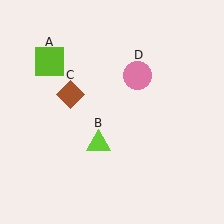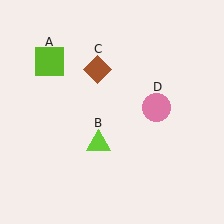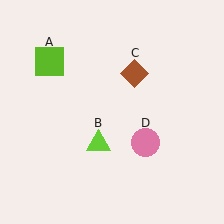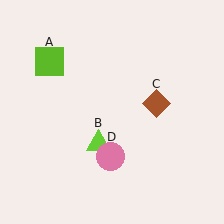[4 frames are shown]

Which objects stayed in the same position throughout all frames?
Lime square (object A) and lime triangle (object B) remained stationary.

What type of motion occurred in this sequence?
The brown diamond (object C), pink circle (object D) rotated clockwise around the center of the scene.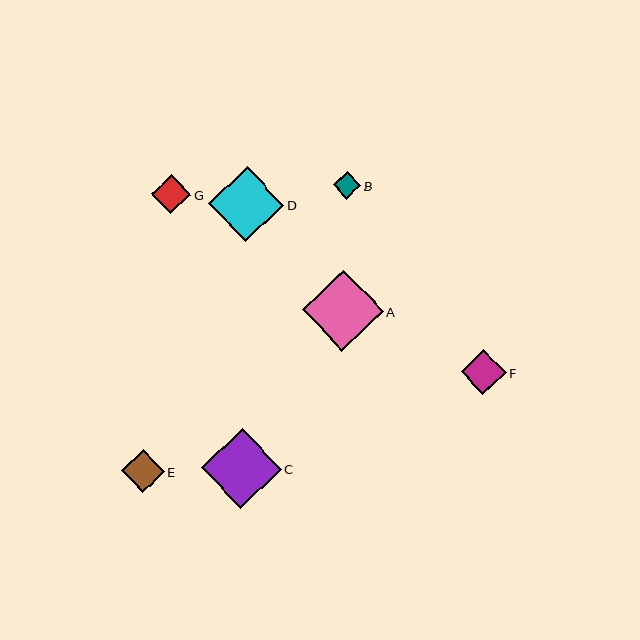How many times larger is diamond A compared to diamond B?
Diamond A is approximately 2.9 times the size of diamond B.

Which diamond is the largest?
Diamond A is the largest with a size of approximately 81 pixels.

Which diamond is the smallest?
Diamond B is the smallest with a size of approximately 28 pixels.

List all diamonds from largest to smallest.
From largest to smallest: A, C, D, F, E, G, B.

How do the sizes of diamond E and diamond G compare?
Diamond E and diamond G are approximately the same size.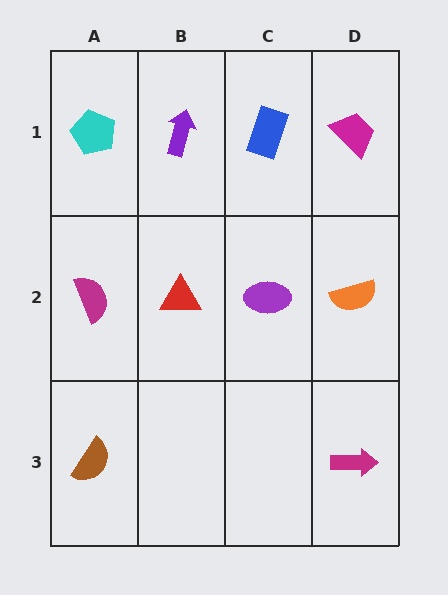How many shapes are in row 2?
4 shapes.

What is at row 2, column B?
A red triangle.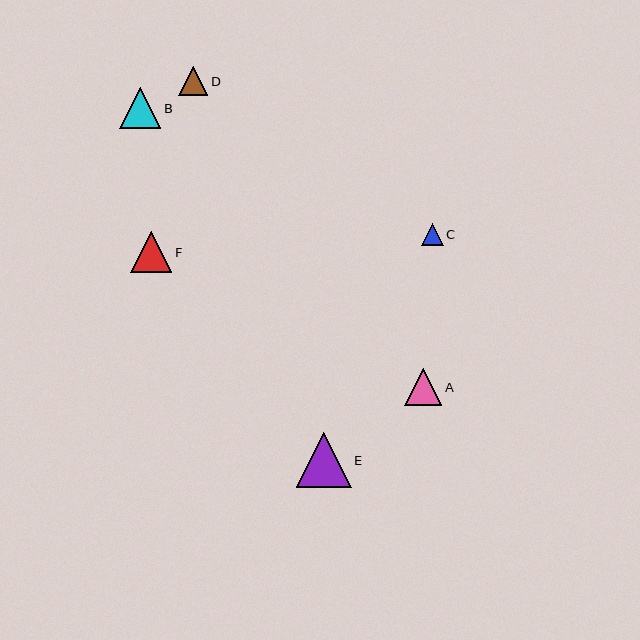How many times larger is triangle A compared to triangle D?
Triangle A is approximately 1.3 times the size of triangle D.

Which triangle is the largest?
Triangle E is the largest with a size of approximately 55 pixels.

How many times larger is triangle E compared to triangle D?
Triangle E is approximately 1.9 times the size of triangle D.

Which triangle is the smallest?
Triangle C is the smallest with a size of approximately 22 pixels.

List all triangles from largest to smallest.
From largest to smallest: E, F, B, A, D, C.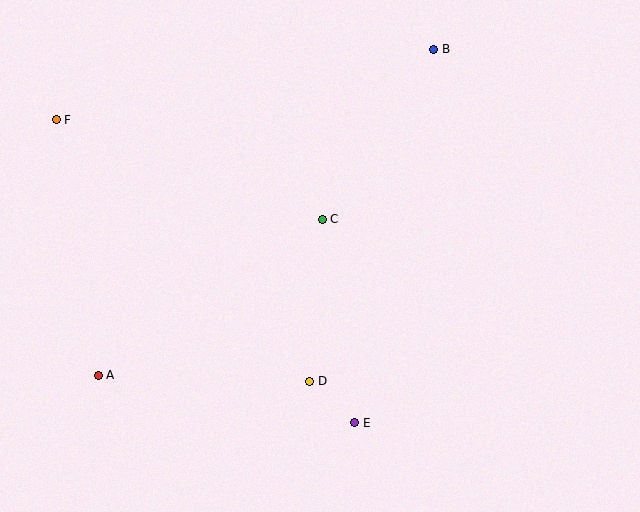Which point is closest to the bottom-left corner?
Point A is closest to the bottom-left corner.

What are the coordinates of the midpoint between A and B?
The midpoint between A and B is at (266, 212).